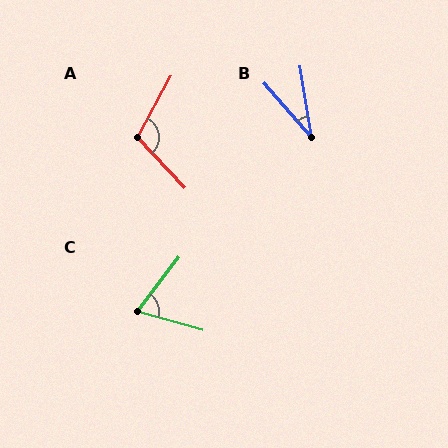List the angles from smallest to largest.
B (33°), C (69°), A (108°).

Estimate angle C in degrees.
Approximately 69 degrees.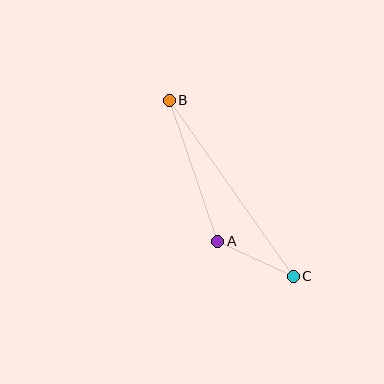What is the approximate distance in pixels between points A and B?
The distance between A and B is approximately 149 pixels.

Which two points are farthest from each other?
Points B and C are farthest from each other.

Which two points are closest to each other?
Points A and C are closest to each other.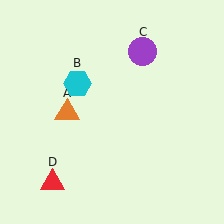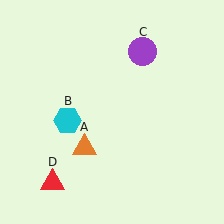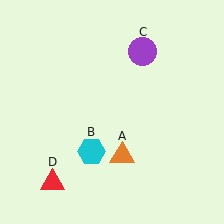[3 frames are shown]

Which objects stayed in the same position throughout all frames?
Purple circle (object C) and red triangle (object D) remained stationary.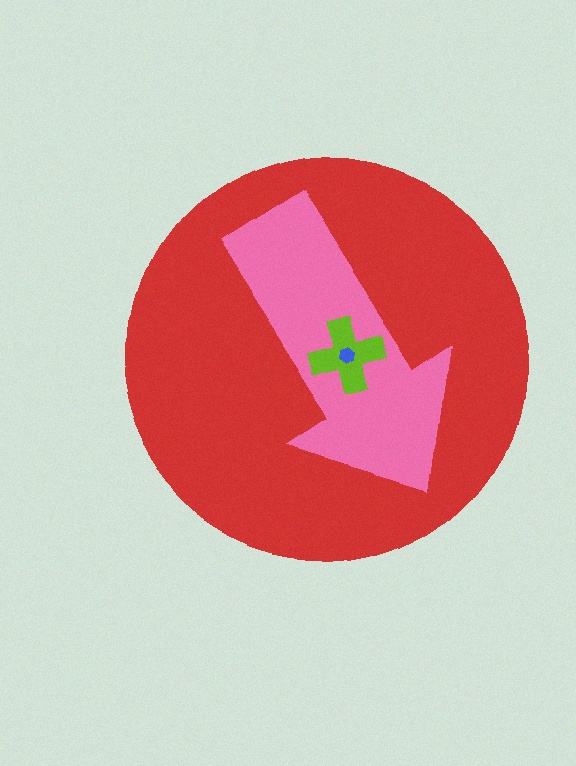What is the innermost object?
The blue hexagon.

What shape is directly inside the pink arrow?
The lime cross.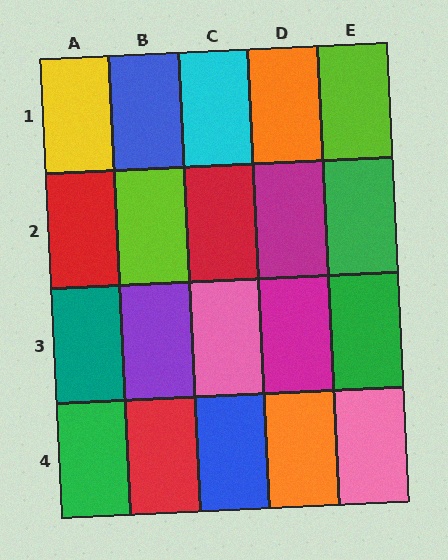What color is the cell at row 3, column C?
Pink.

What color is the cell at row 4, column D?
Orange.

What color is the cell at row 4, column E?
Pink.